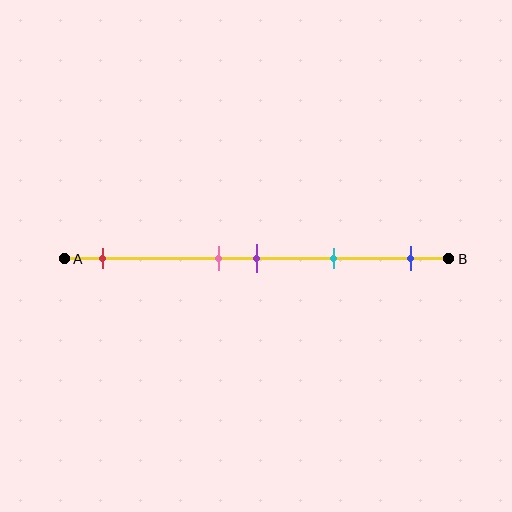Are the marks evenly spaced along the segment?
No, the marks are not evenly spaced.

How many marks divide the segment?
There are 5 marks dividing the segment.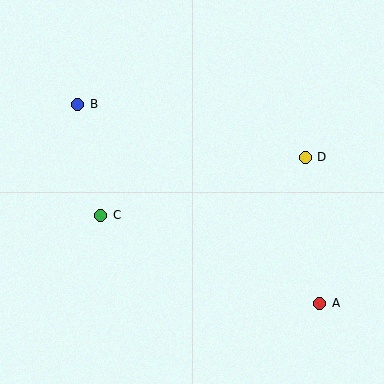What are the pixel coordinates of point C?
Point C is at (101, 215).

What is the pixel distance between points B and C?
The distance between B and C is 113 pixels.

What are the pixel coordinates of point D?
Point D is at (305, 157).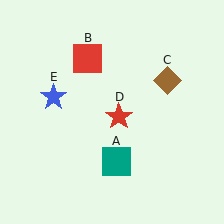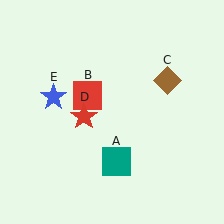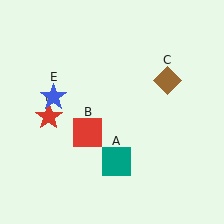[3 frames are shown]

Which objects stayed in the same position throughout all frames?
Teal square (object A) and brown diamond (object C) and blue star (object E) remained stationary.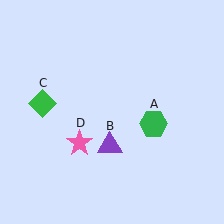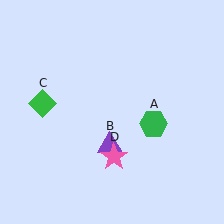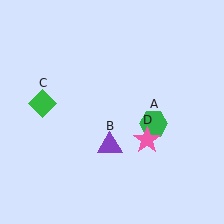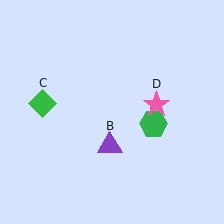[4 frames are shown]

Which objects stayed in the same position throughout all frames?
Green hexagon (object A) and purple triangle (object B) and green diamond (object C) remained stationary.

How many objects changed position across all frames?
1 object changed position: pink star (object D).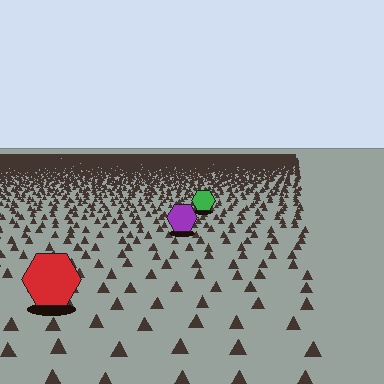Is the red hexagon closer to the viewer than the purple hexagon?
Yes. The red hexagon is closer — you can tell from the texture gradient: the ground texture is coarser near it.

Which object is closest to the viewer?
The red hexagon is closest. The texture marks near it are larger and more spread out.